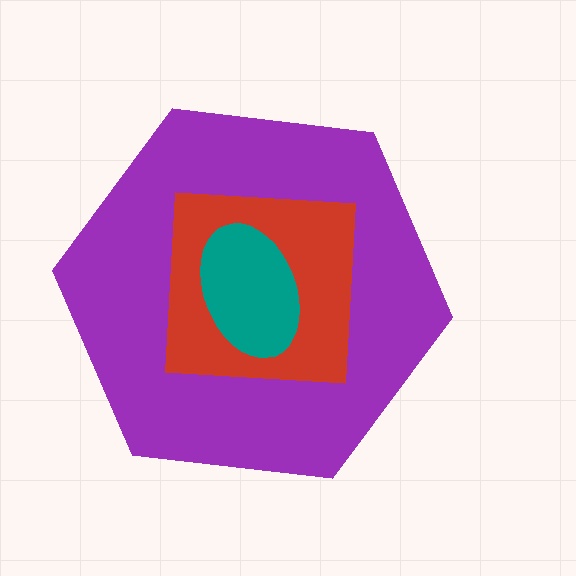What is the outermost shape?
The purple hexagon.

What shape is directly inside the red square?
The teal ellipse.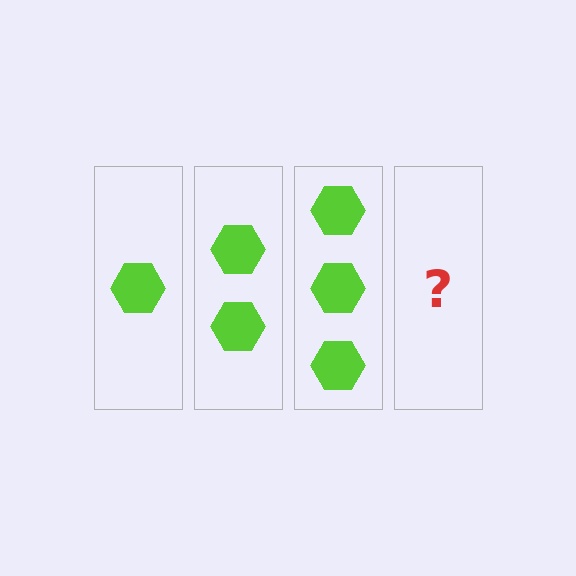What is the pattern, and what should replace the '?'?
The pattern is that each step adds one more hexagon. The '?' should be 4 hexagons.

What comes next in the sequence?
The next element should be 4 hexagons.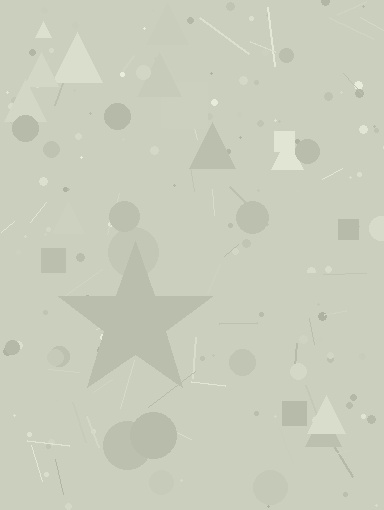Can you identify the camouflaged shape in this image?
The camouflaged shape is a star.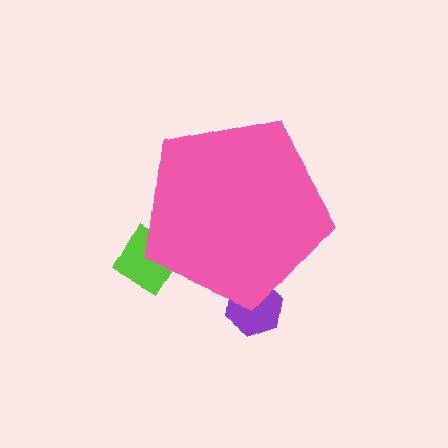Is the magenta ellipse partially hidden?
Yes, the magenta ellipse is partially hidden behind the pink pentagon.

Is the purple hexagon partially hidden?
Yes, the purple hexagon is partially hidden behind the pink pentagon.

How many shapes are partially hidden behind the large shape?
3 shapes are partially hidden.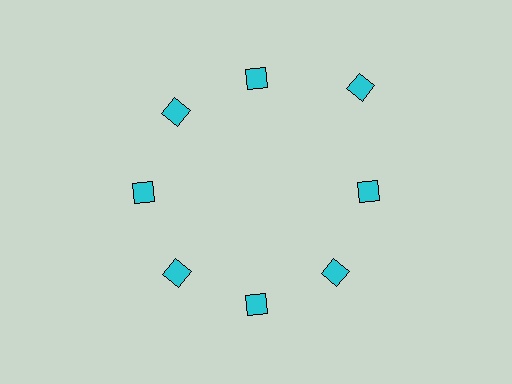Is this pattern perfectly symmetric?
No. The 8 cyan diamonds are arranged in a ring, but one element near the 2 o'clock position is pushed outward from the center, breaking the 8-fold rotational symmetry.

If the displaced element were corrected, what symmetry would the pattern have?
It would have 8-fold rotational symmetry — the pattern would map onto itself every 45 degrees.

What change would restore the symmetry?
The symmetry would be restored by moving it inward, back onto the ring so that all 8 diamonds sit at equal angles and equal distance from the center.